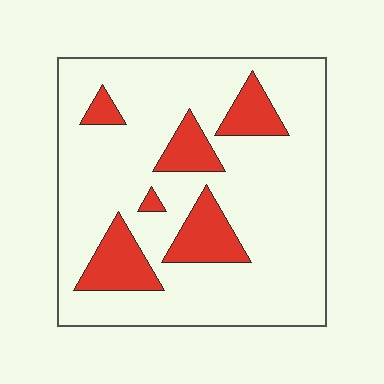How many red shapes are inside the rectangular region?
6.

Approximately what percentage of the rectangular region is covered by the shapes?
Approximately 20%.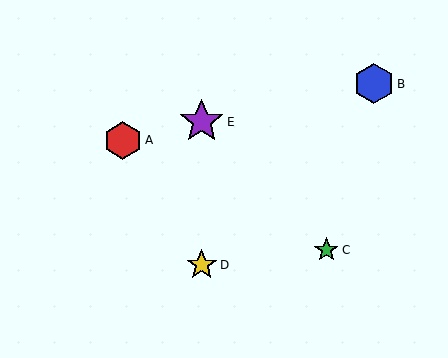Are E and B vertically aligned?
No, E is at x≈202 and B is at x≈374.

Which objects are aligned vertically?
Objects D, E are aligned vertically.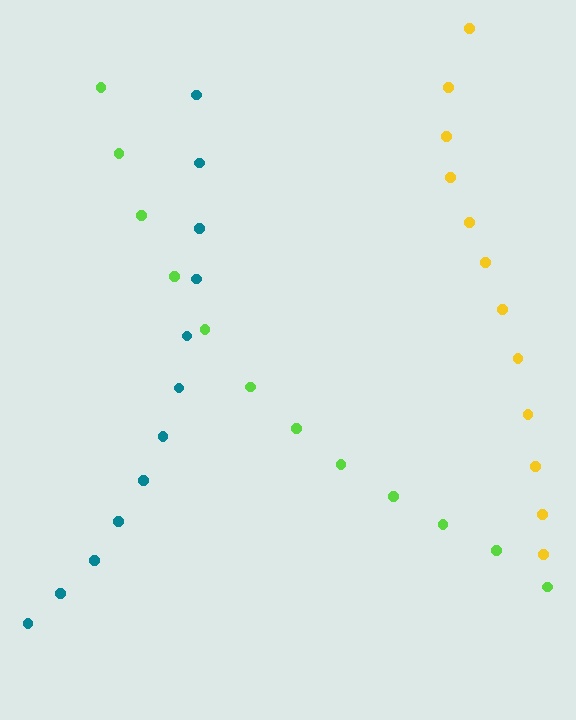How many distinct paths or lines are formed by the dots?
There are 3 distinct paths.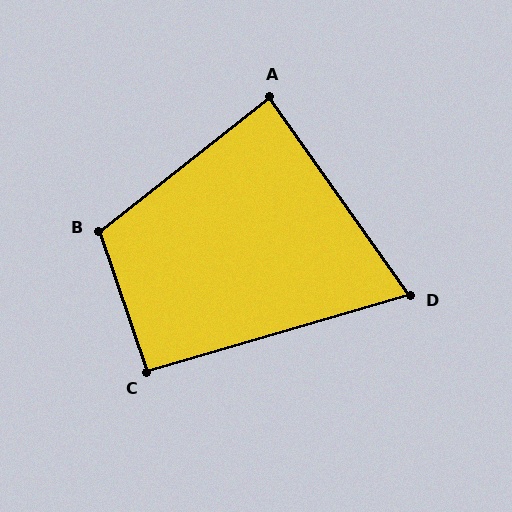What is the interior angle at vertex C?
Approximately 93 degrees (approximately right).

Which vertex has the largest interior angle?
B, at approximately 109 degrees.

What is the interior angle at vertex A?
Approximately 87 degrees (approximately right).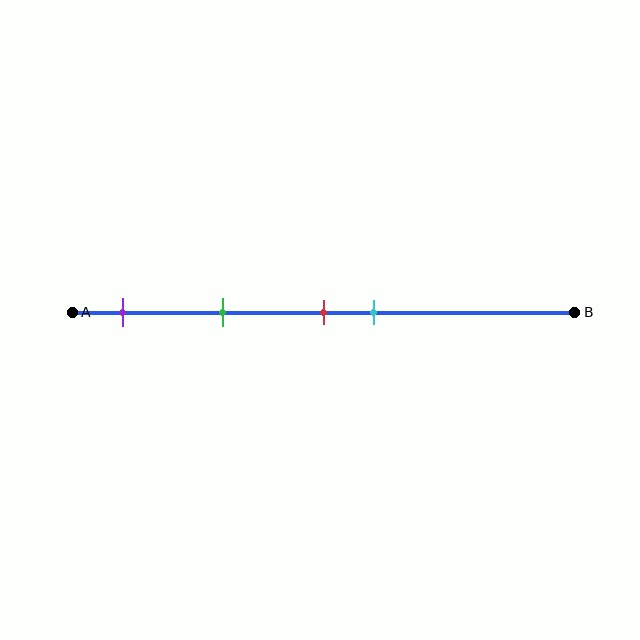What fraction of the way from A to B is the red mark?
The red mark is approximately 50% (0.5) of the way from A to B.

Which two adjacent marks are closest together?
The red and cyan marks are the closest adjacent pair.